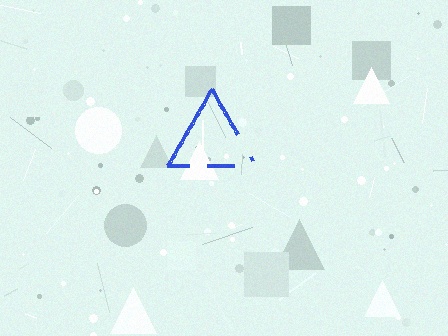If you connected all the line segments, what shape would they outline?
They would outline a triangle.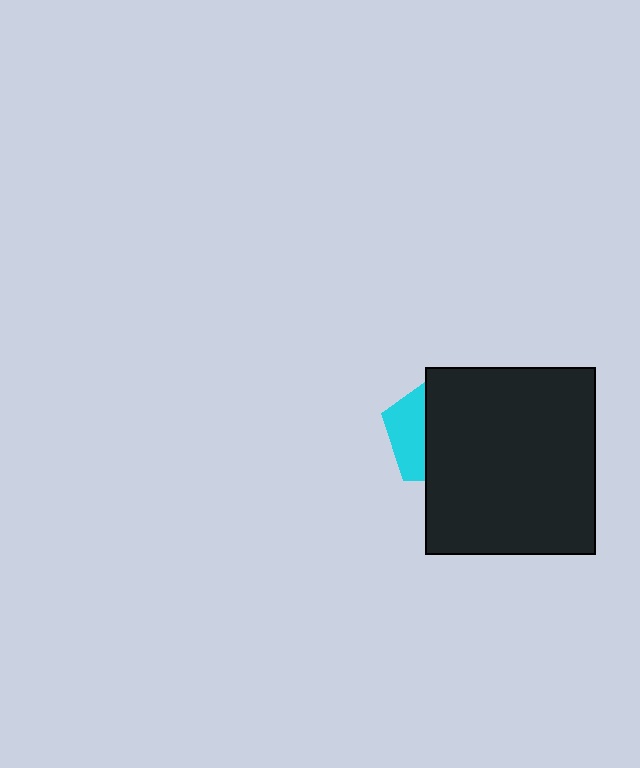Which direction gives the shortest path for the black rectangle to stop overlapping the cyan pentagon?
Moving right gives the shortest separation.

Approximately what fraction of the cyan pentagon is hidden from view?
Roughly 65% of the cyan pentagon is hidden behind the black rectangle.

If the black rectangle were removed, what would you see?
You would see the complete cyan pentagon.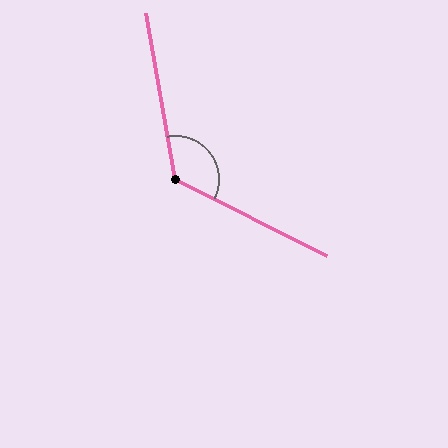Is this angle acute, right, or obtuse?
It is obtuse.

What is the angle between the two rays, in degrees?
Approximately 127 degrees.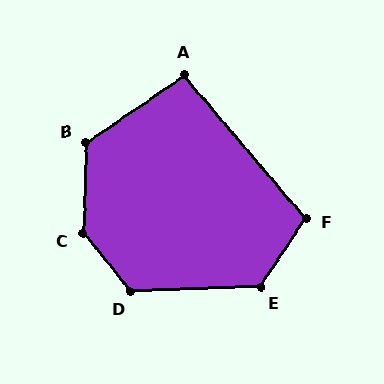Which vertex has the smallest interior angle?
A, at approximately 96 degrees.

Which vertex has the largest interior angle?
C, at approximately 138 degrees.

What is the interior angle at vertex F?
Approximately 106 degrees (obtuse).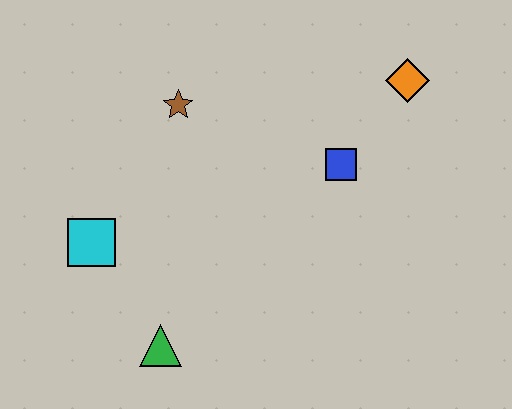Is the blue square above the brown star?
No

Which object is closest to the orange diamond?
The blue square is closest to the orange diamond.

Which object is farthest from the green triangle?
The orange diamond is farthest from the green triangle.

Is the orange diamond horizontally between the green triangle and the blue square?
No